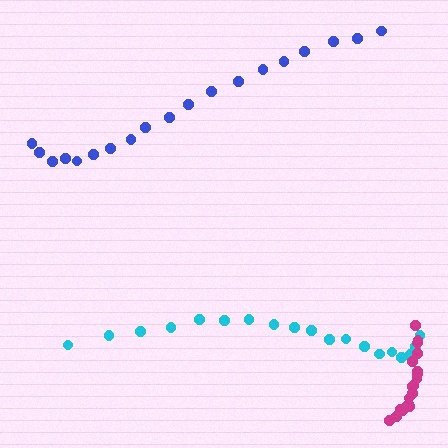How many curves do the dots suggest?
There are 3 distinct paths.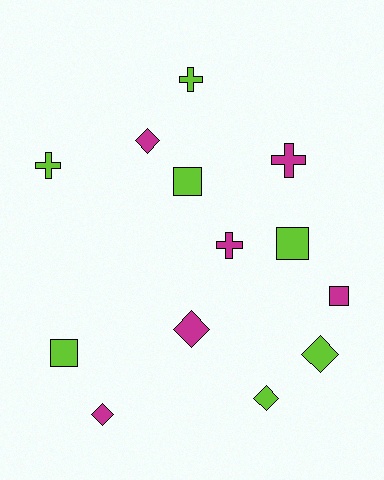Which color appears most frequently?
Lime, with 7 objects.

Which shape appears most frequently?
Diamond, with 5 objects.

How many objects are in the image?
There are 13 objects.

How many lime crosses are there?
There are 2 lime crosses.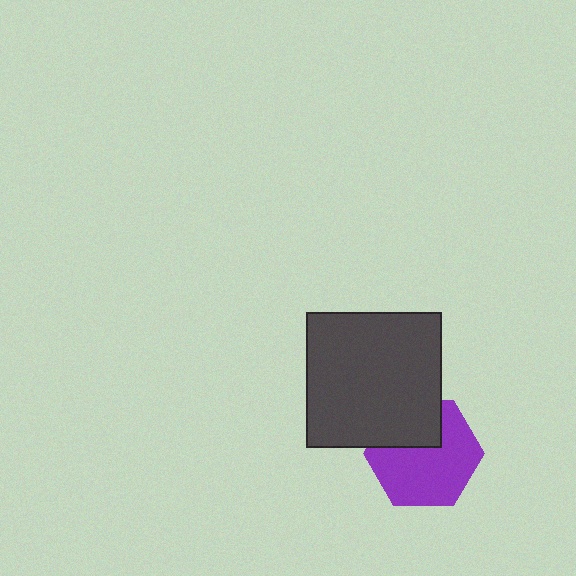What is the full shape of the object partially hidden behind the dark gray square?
The partially hidden object is a purple hexagon.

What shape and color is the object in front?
The object in front is a dark gray square.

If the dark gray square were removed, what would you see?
You would see the complete purple hexagon.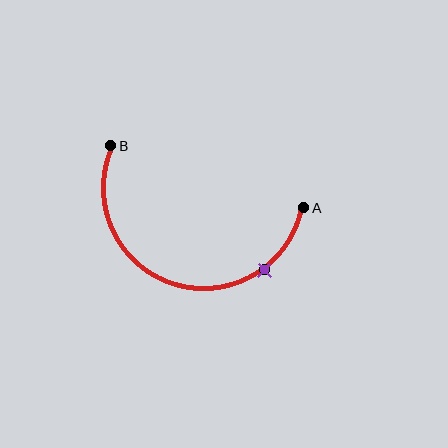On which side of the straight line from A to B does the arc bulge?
The arc bulges below the straight line connecting A and B.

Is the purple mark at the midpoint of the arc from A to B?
No. The purple mark lies on the arc but is closer to endpoint A. The arc midpoint would be at the point on the curve equidistant along the arc from both A and B.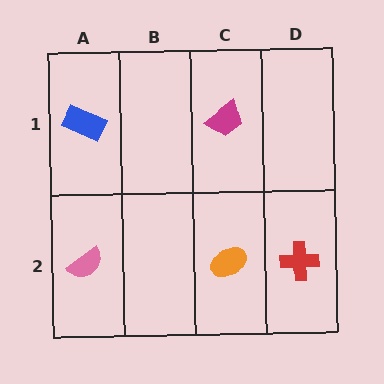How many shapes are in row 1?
2 shapes.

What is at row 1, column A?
A blue rectangle.